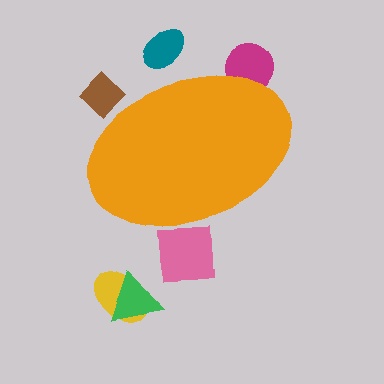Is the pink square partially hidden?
Yes, the pink square is partially hidden behind the orange ellipse.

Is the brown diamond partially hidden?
Yes, the brown diamond is partially hidden behind the orange ellipse.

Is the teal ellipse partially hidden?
Yes, the teal ellipse is partially hidden behind the orange ellipse.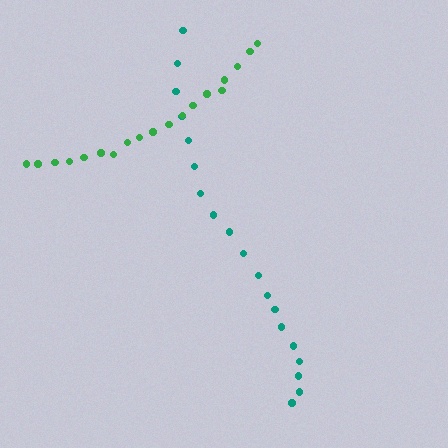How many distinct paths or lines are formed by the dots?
There are 2 distinct paths.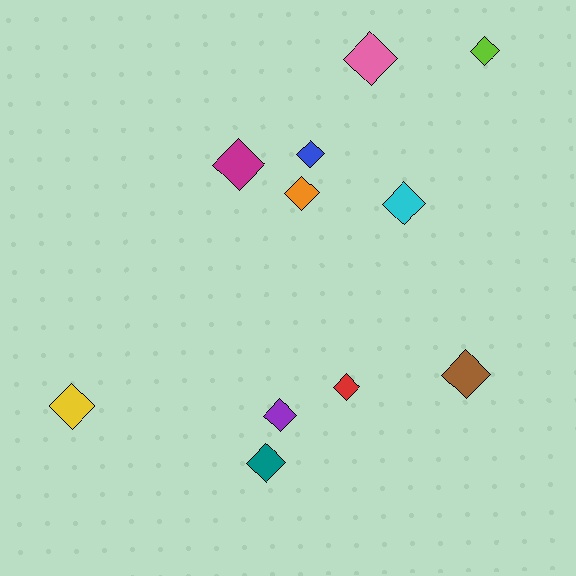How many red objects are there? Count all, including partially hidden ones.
There is 1 red object.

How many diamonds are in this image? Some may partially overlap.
There are 11 diamonds.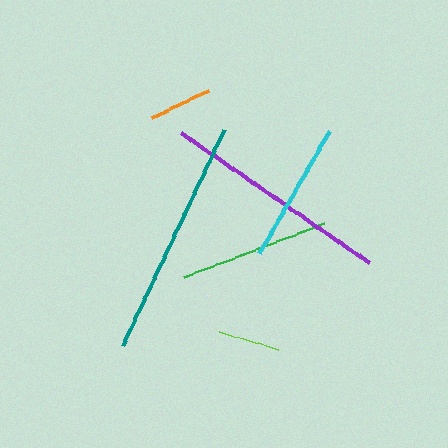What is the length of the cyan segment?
The cyan segment is approximately 142 pixels long.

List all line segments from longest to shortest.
From longest to shortest: teal, purple, green, cyan, orange, lime.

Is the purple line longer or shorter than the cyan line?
The purple line is longer than the cyan line.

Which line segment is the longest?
The teal line is the longest at approximately 239 pixels.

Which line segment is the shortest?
The lime line is the shortest at approximately 61 pixels.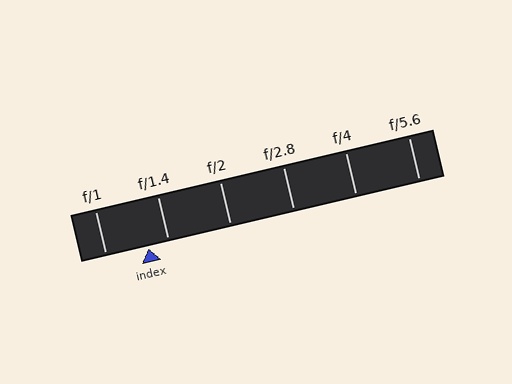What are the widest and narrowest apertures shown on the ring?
The widest aperture shown is f/1 and the narrowest is f/5.6.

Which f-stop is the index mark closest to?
The index mark is closest to f/1.4.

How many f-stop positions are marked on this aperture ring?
There are 6 f-stop positions marked.